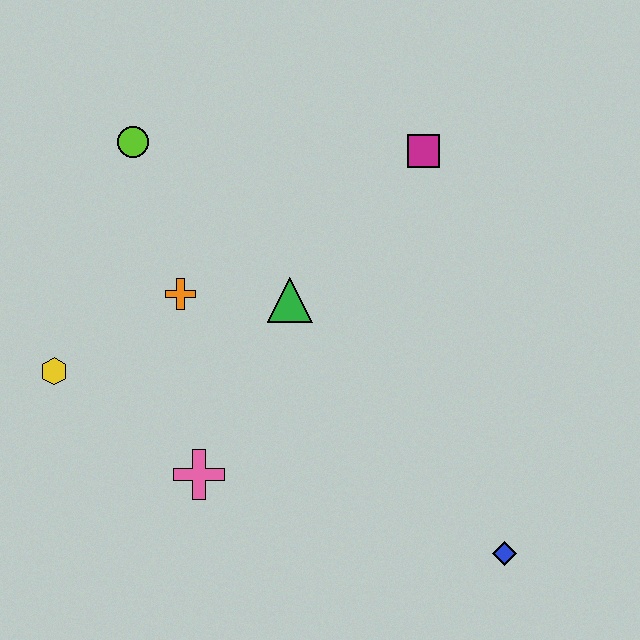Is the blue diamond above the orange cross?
No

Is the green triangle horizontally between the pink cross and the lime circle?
No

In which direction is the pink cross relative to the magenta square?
The pink cross is below the magenta square.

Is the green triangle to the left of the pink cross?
No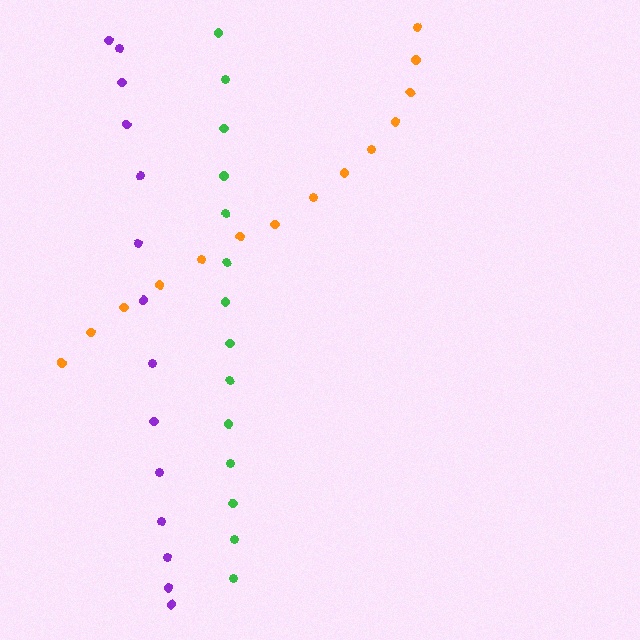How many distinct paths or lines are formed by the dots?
There are 3 distinct paths.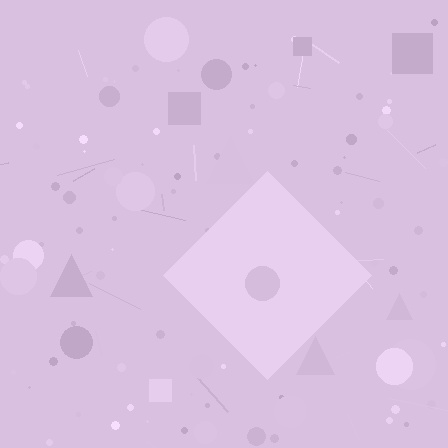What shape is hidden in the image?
A diamond is hidden in the image.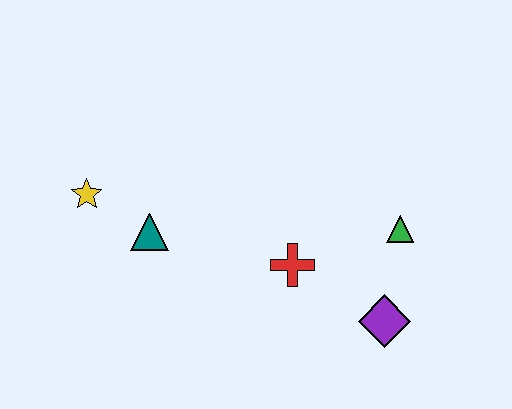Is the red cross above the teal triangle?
No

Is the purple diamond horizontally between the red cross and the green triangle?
Yes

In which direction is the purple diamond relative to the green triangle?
The purple diamond is below the green triangle.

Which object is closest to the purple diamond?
The green triangle is closest to the purple diamond.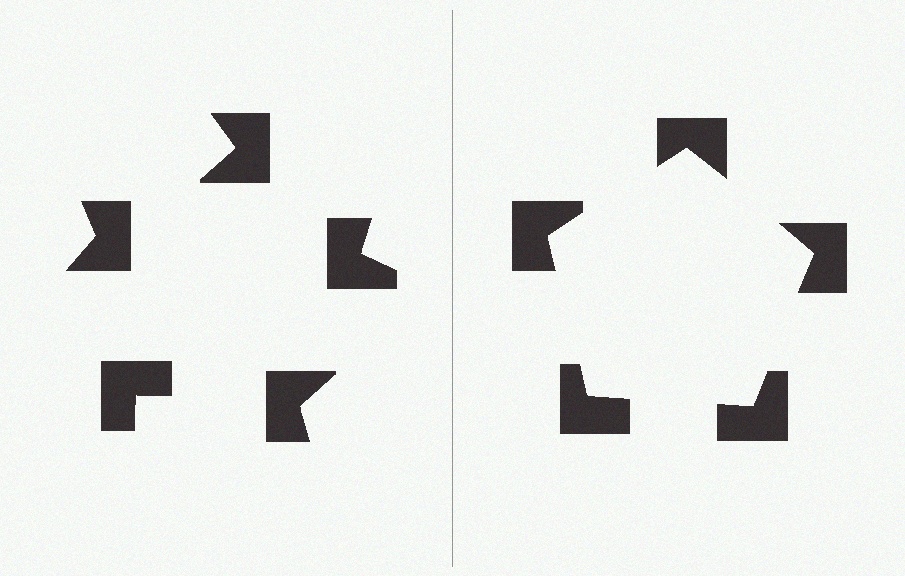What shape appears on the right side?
An illusory pentagon.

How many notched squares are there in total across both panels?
10 — 5 on each side.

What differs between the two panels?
The notched squares are positioned identically on both sides; only the wedge orientations differ. On the right they align to a pentagon; on the left they are misaligned.